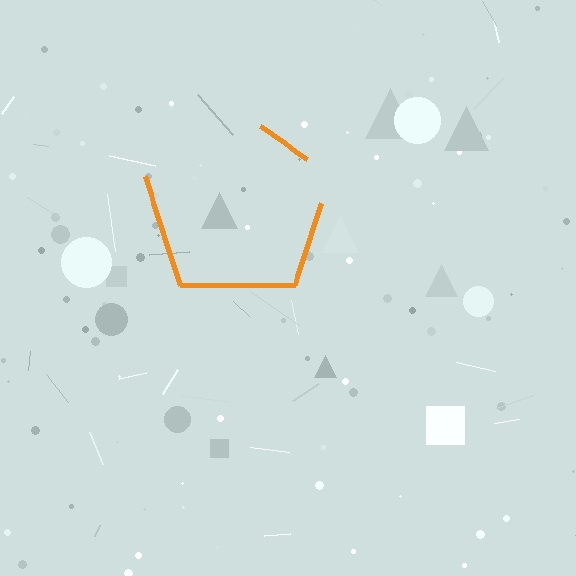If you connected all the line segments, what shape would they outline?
They would outline a pentagon.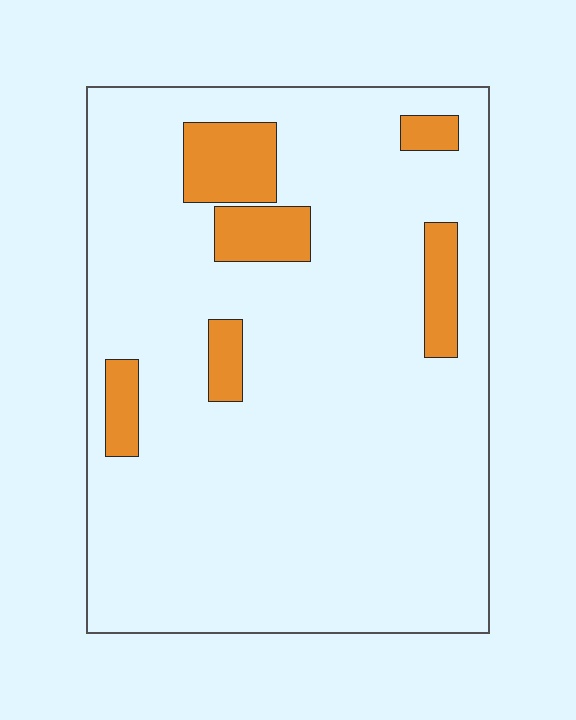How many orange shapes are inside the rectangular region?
6.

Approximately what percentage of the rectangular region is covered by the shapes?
Approximately 10%.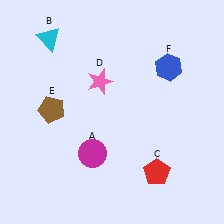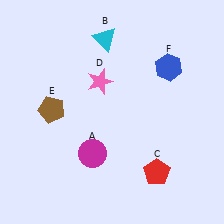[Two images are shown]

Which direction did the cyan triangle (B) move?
The cyan triangle (B) moved right.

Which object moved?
The cyan triangle (B) moved right.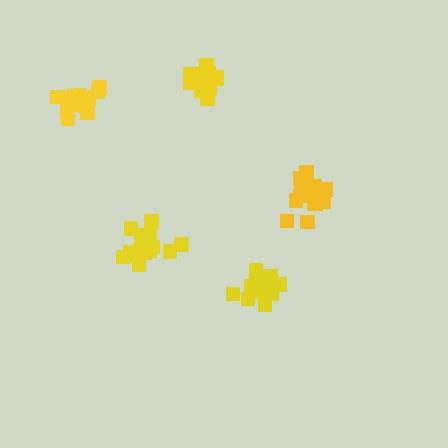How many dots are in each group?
Group 1: 19 dots, Group 2: 16 dots, Group 3: 19 dots, Group 4: 16 dots, Group 5: 15 dots (85 total).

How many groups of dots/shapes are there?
There are 5 groups.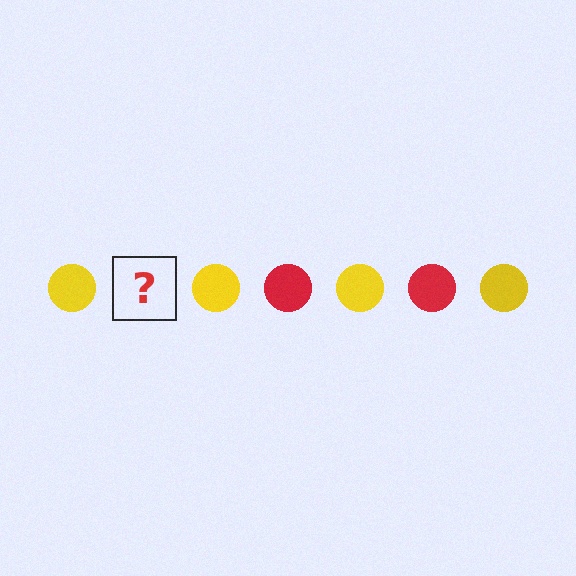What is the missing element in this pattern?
The missing element is a red circle.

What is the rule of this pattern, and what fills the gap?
The rule is that the pattern cycles through yellow, red circles. The gap should be filled with a red circle.